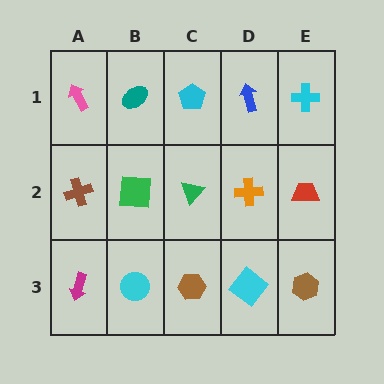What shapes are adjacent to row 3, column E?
A red trapezoid (row 2, column E), a cyan diamond (row 3, column D).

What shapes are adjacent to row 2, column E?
A cyan cross (row 1, column E), a brown hexagon (row 3, column E), an orange cross (row 2, column D).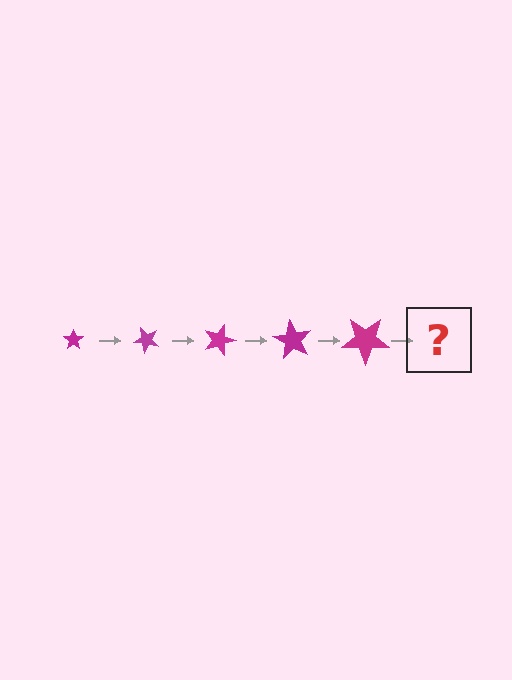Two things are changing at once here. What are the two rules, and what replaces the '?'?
The two rules are that the star grows larger each step and it rotates 45 degrees each step. The '?' should be a star, larger than the previous one and rotated 225 degrees from the start.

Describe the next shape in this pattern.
It should be a star, larger than the previous one and rotated 225 degrees from the start.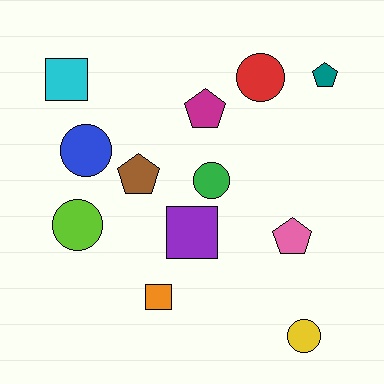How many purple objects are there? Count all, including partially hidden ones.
There is 1 purple object.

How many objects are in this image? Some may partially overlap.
There are 12 objects.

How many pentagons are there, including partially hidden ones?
There are 4 pentagons.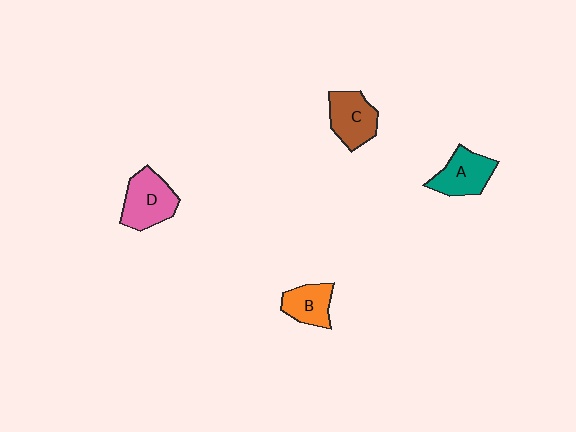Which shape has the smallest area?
Shape B (orange).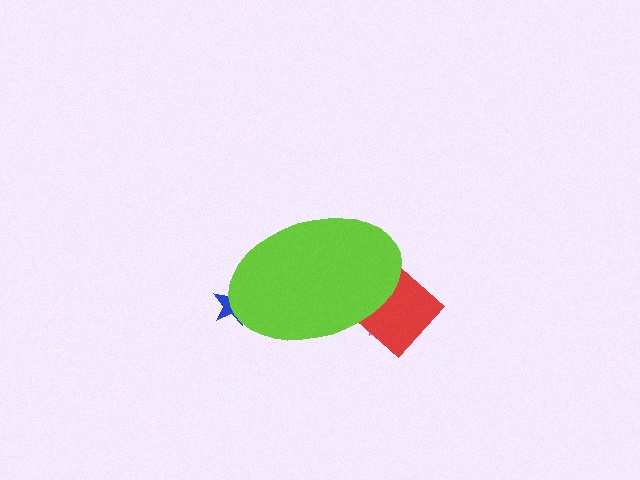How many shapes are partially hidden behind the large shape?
3 shapes are partially hidden.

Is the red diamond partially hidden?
Yes, the red diamond is partially hidden behind the lime ellipse.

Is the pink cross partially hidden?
Yes, the pink cross is partially hidden behind the lime ellipse.